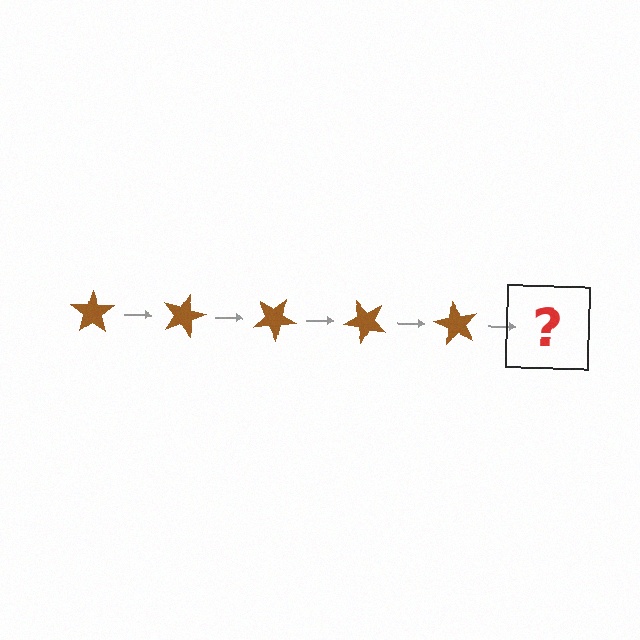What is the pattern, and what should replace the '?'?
The pattern is that the star rotates 15 degrees each step. The '?' should be a brown star rotated 75 degrees.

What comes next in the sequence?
The next element should be a brown star rotated 75 degrees.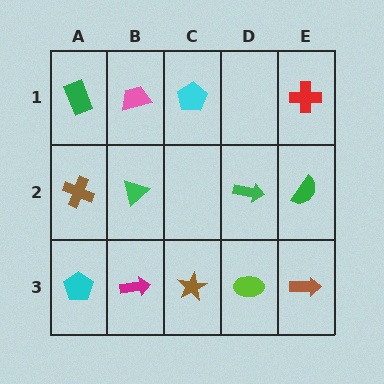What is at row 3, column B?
A magenta arrow.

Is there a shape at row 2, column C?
No, that cell is empty.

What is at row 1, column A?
A green rectangle.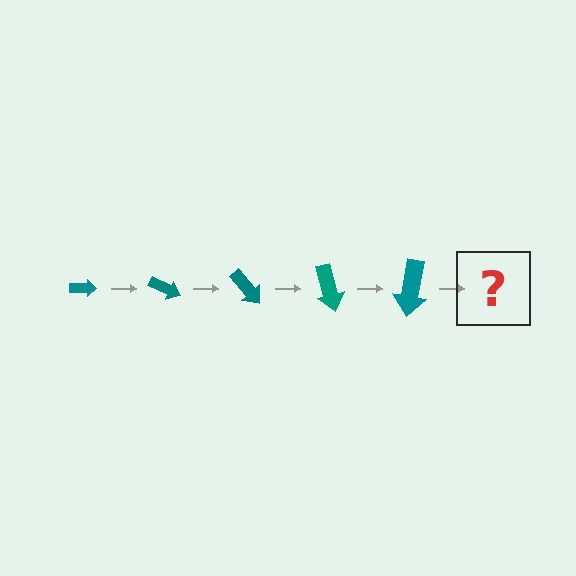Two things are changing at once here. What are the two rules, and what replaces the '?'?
The two rules are that the arrow grows larger each step and it rotates 25 degrees each step. The '?' should be an arrow, larger than the previous one and rotated 125 degrees from the start.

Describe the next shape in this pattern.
It should be an arrow, larger than the previous one and rotated 125 degrees from the start.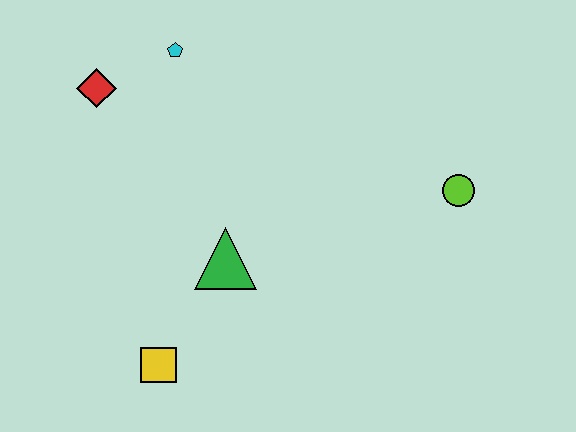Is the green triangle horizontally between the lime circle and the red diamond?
Yes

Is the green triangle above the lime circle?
No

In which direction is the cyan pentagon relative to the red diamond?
The cyan pentagon is to the right of the red diamond.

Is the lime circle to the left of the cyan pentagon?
No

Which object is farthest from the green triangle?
The lime circle is farthest from the green triangle.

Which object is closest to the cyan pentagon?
The red diamond is closest to the cyan pentagon.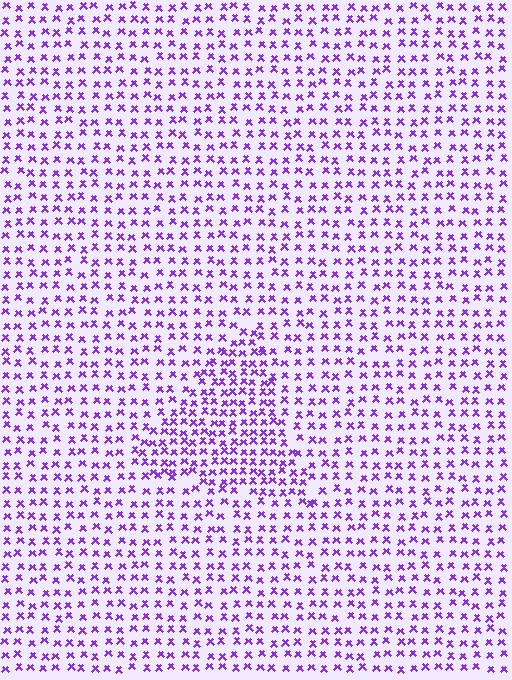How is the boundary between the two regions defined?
The boundary is defined by a change in element density (approximately 1.6x ratio). All elements are the same color, size, and shape.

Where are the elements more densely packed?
The elements are more densely packed inside the triangle boundary.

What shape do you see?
I see a triangle.